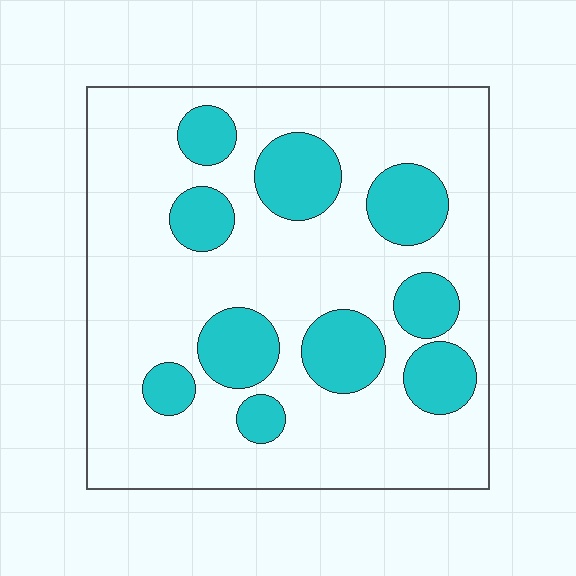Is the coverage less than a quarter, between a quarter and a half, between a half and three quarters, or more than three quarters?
Between a quarter and a half.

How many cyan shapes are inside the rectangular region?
10.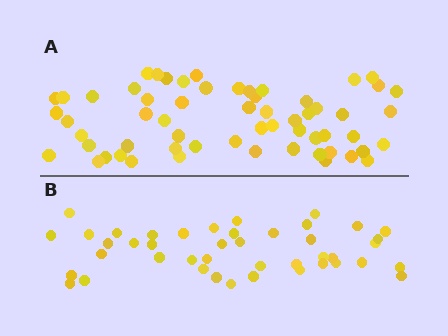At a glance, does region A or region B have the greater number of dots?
Region A (the top region) has more dots.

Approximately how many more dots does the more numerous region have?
Region A has approximately 15 more dots than region B.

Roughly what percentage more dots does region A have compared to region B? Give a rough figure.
About 40% more.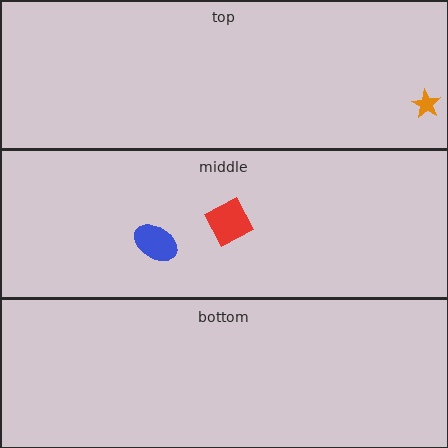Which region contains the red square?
The middle region.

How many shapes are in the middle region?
2.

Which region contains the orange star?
The top region.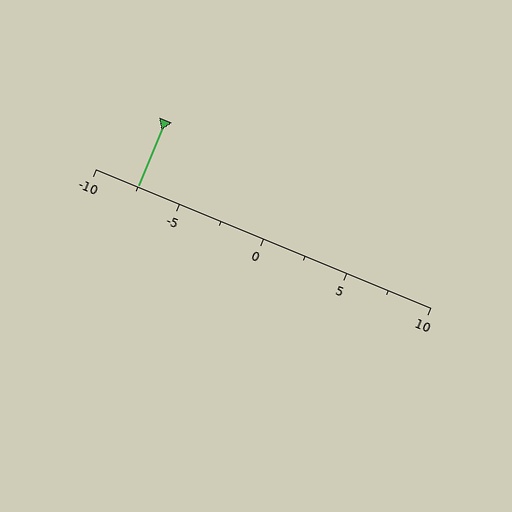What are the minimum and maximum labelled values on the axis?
The axis runs from -10 to 10.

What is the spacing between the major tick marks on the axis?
The major ticks are spaced 5 apart.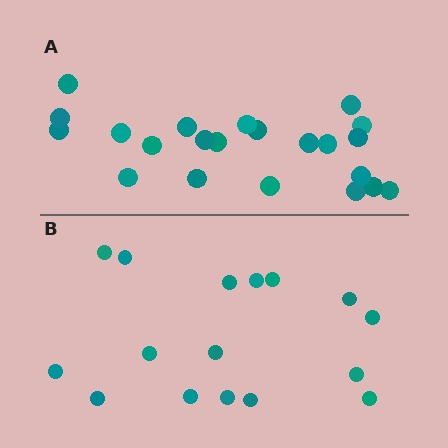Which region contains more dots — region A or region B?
Region A (the top region) has more dots.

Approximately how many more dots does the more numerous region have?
Region A has about 6 more dots than region B.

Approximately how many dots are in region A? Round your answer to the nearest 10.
About 20 dots. (The exact count is 22, which rounds to 20.)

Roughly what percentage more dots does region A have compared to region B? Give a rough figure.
About 40% more.